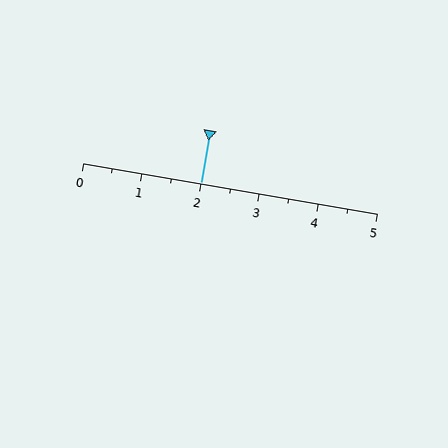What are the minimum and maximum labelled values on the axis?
The axis runs from 0 to 5.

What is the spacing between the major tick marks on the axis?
The major ticks are spaced 1 apart.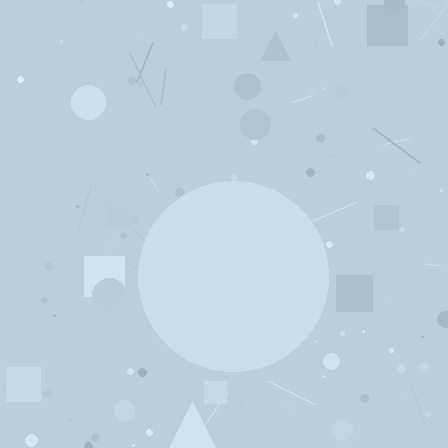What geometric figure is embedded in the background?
A circle is embedded in the background.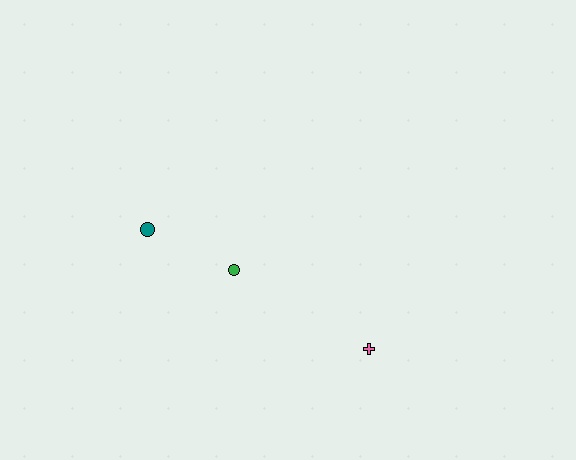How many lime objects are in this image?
There are no lime objects.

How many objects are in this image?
There are 3 objects.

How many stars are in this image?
There are no stars.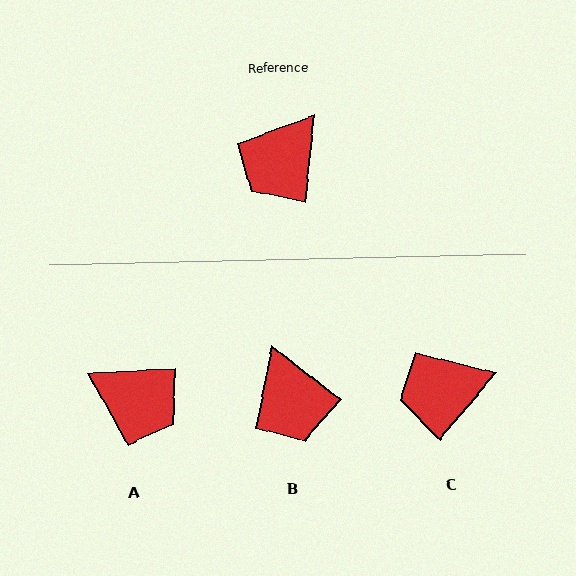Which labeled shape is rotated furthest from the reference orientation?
A, about 99 degrees away.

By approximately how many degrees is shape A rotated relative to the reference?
Approximately 99 degrees counter-clockwise.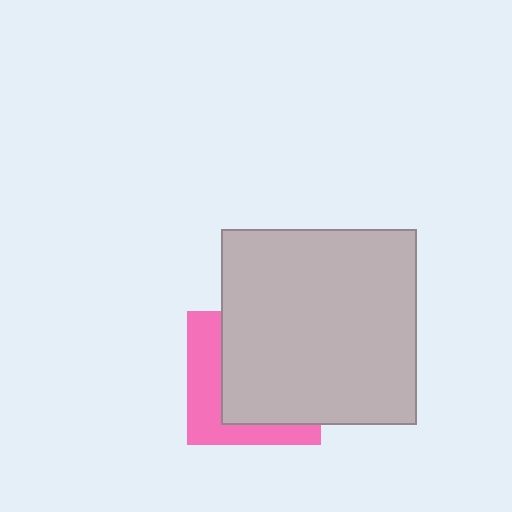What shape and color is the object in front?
The object in front is a light gray square.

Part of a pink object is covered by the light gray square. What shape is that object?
It is a square.